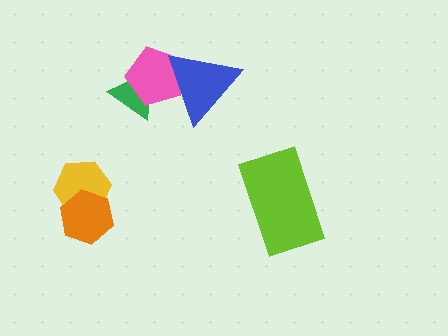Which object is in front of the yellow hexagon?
The orange hexagon is in front of the yellow hexagon.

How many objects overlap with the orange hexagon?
1 object overlaps with the orange hexagon.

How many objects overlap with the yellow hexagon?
1 object overlaps with the yellow hexagon.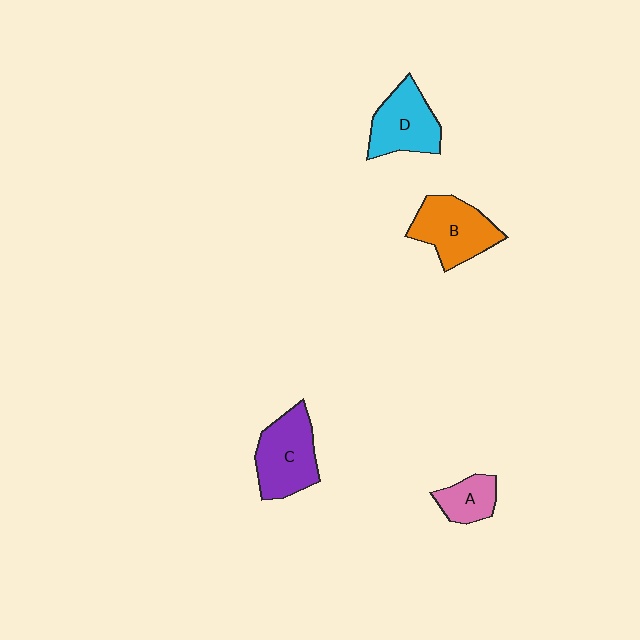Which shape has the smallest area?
Shape A (pink).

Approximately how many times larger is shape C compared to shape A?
Approximately 1.9 times.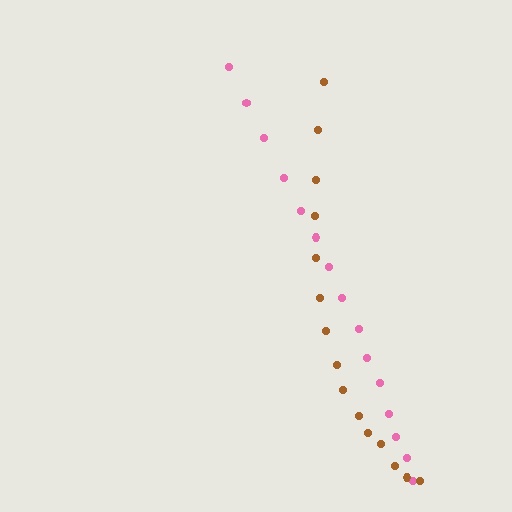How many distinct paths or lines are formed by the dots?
There are 2 distinct paths.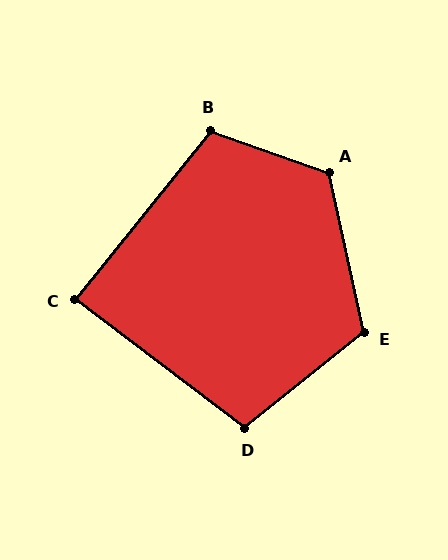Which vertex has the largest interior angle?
A, at approximately 122 degrees.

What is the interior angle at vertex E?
Approximately 116 degrees (obtuse).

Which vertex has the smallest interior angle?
C, at approximately 89 degrees.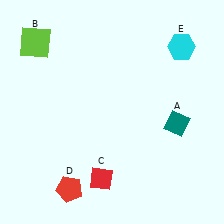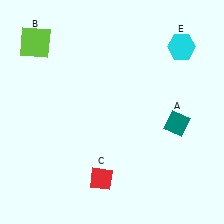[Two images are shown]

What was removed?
The red pentagon (D) was removed in Image 2.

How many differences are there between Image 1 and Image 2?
There is 1 difference between the two images.